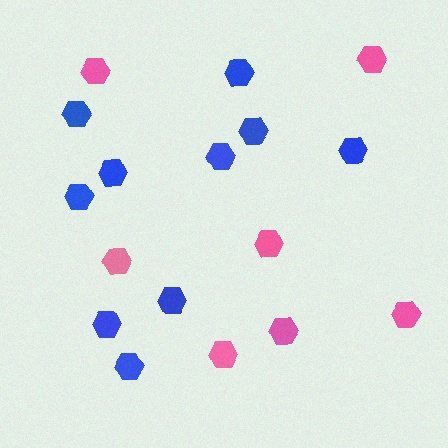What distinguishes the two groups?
There are 2 groups: one group of blue hexagons (10) and one group of pink hexagons (7).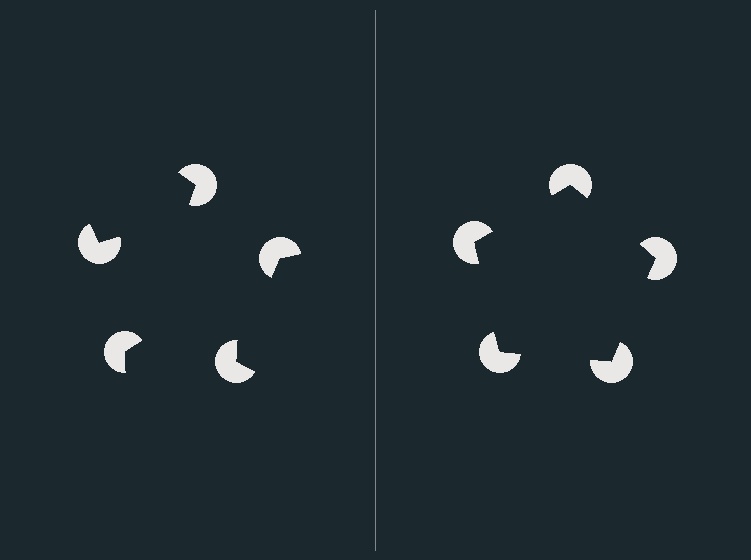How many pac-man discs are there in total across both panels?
10 — 5 on each side.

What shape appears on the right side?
An illusory pentagon.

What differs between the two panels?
The pac-man discs are positioned identically on both sides; only the wedge orientations differ. On the right they align to a pentagon; on the left they are misaligned.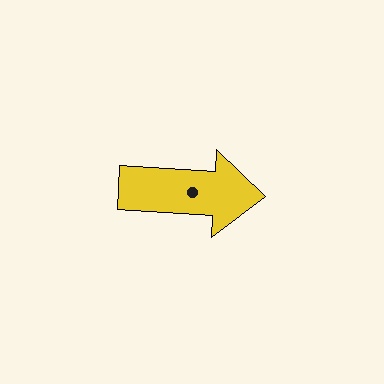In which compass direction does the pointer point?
East.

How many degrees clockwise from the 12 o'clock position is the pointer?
Approximately 93 degrees.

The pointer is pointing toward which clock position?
Roughly 3 o'clock.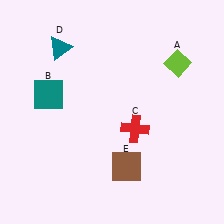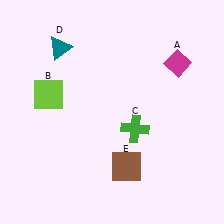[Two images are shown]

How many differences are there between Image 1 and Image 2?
There are 3 differences between the two images.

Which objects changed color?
A changed from lime to magenta. B changed from teal to lime. C changed from red to green.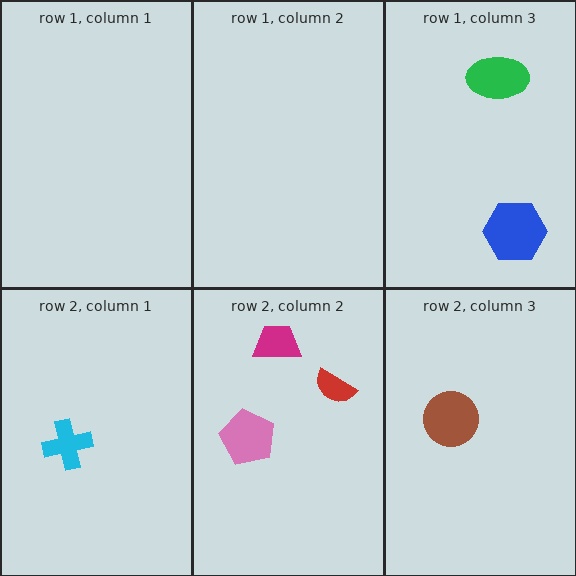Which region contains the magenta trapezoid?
The row 2, column 2 region.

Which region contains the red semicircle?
The row 2, column 2 region.